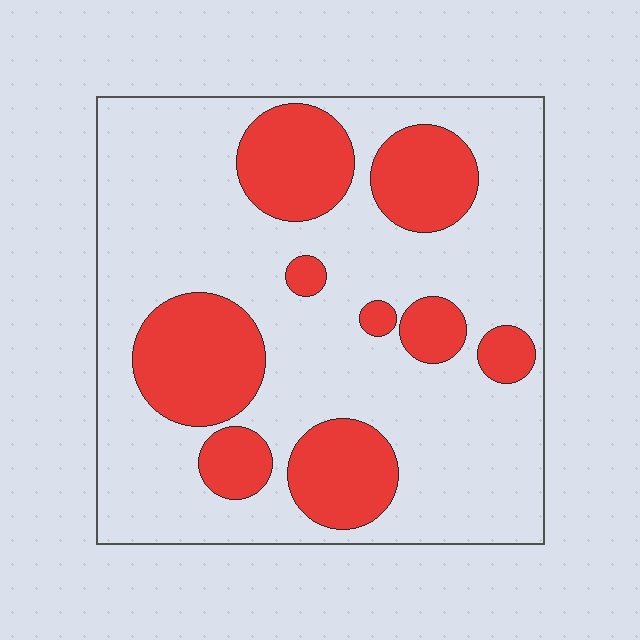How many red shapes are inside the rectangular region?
9.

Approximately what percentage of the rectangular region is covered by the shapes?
Approximately 30%.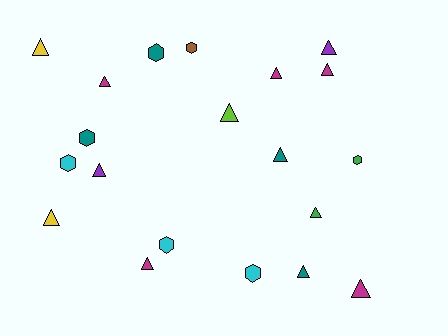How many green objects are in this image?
There are 2 green objects.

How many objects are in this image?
There are 20 objects.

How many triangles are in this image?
There are 13 triangles.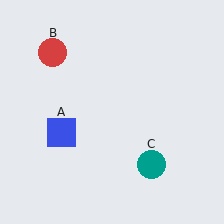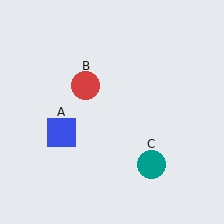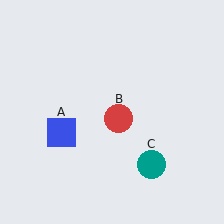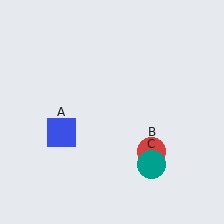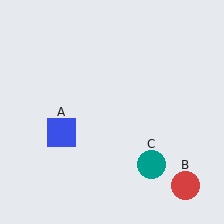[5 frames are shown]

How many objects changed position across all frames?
1 object changed position: red circle (object B).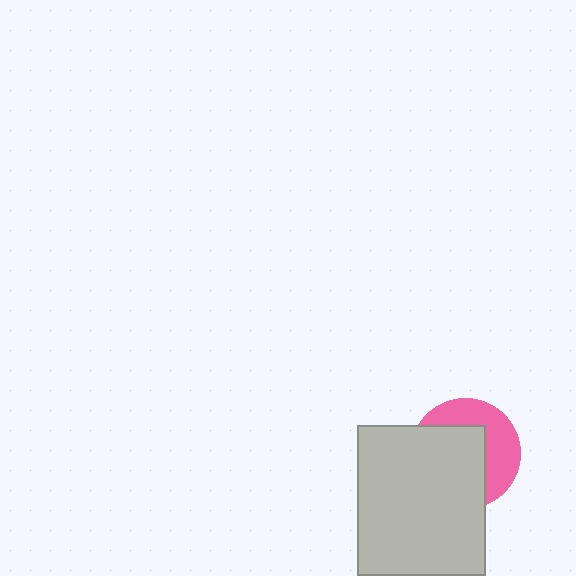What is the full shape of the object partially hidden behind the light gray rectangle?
The partially hidden object is a pink circle.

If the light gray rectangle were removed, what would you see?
You would see the complete pink circle.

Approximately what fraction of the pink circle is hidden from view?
Roughly 57% of the pink circle is hidden behind the light gray rectangle.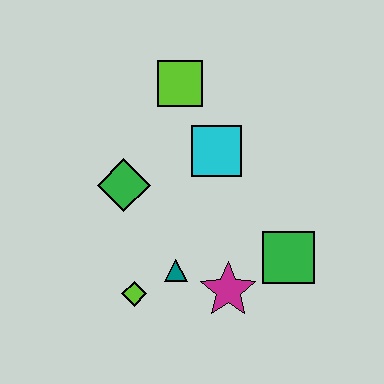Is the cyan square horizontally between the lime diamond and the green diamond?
No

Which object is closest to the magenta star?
The teal triangle is closest to the magenta star.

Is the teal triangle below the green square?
Yes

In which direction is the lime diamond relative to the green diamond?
The lime diamond is below the green diamond.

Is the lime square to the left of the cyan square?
Yes